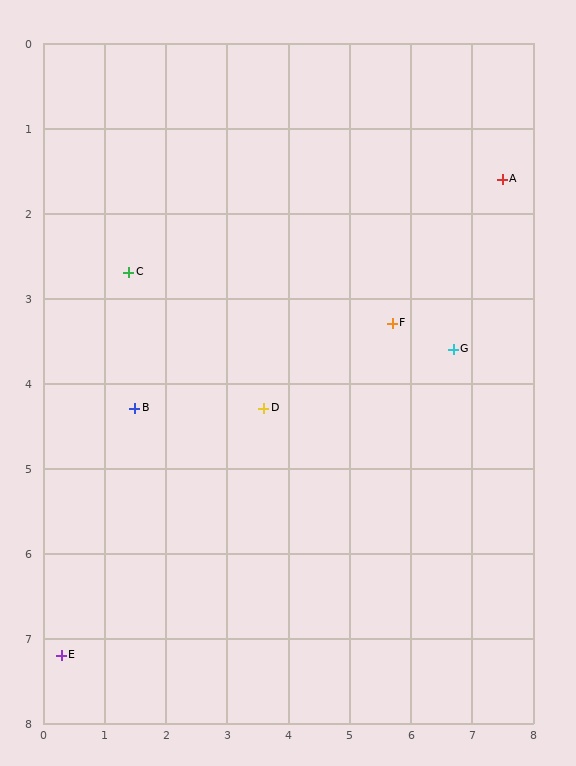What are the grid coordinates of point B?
Point B is at approximately (1.5, 4.3).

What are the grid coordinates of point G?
Point G is at approximately (6.7, 3.6).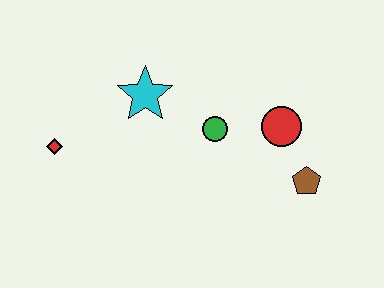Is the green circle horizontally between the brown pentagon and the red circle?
No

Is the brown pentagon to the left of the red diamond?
No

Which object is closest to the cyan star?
The green circle is closest to the cyan star.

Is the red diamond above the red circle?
No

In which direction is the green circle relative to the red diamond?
The green circle is to the right of the red diamond.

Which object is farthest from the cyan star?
The brown pentagon is farthest from the cyan star.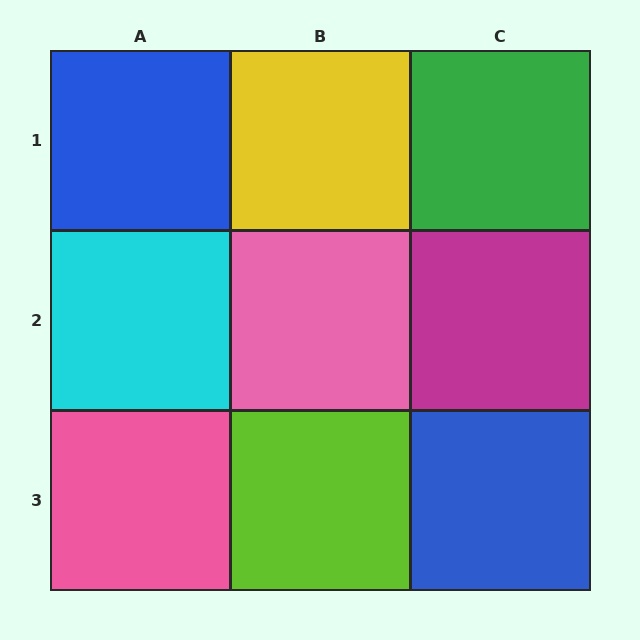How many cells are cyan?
1 cell is cyan.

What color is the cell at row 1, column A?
Blue.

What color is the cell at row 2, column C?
Magenta.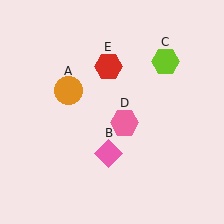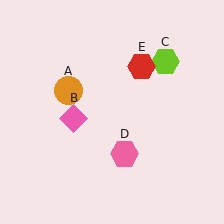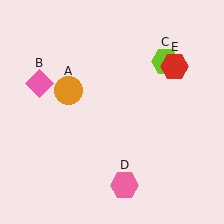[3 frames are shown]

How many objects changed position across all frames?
3 objects changed position: pink diamond (object B), pink hexagon (object D), red hexagon (object E).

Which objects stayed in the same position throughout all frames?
Orange circle (object A) and lime hexagon (object C) remained stationary.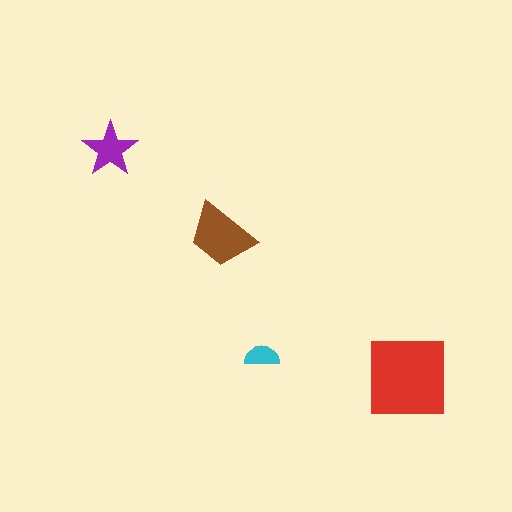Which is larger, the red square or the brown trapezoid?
The red square.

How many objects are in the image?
There are 4 objects in the image.